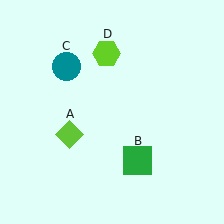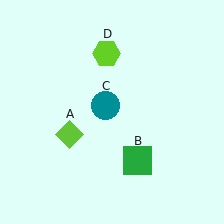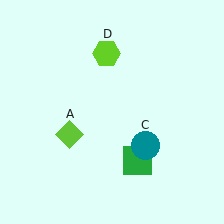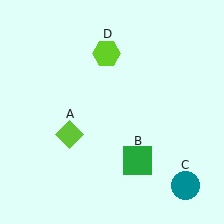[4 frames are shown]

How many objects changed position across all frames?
1 object changed position: teal circle (object C).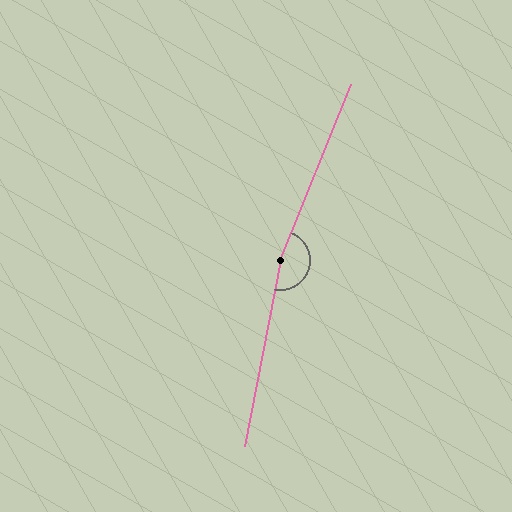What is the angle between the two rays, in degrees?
Approximately 169 degrees.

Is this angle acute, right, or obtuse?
It is obtuse.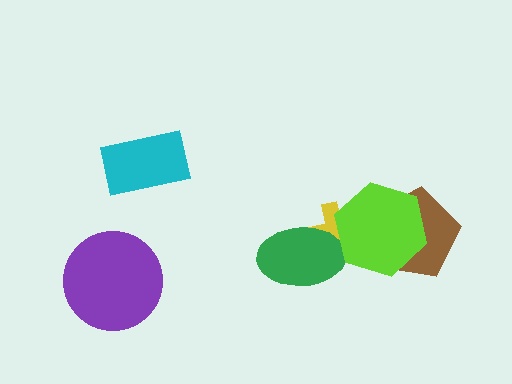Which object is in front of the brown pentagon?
The lime hexagon is in front of the brown pentagon.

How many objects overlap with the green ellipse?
1 object overlaps with the green ellipse.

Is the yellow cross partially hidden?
Yes, it is partially covered by another shape.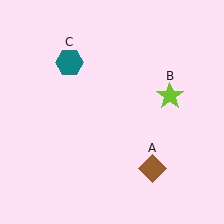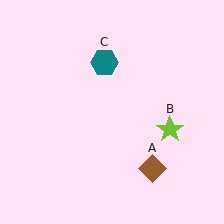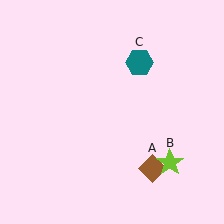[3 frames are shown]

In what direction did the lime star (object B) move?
The lime star (object B) moved down.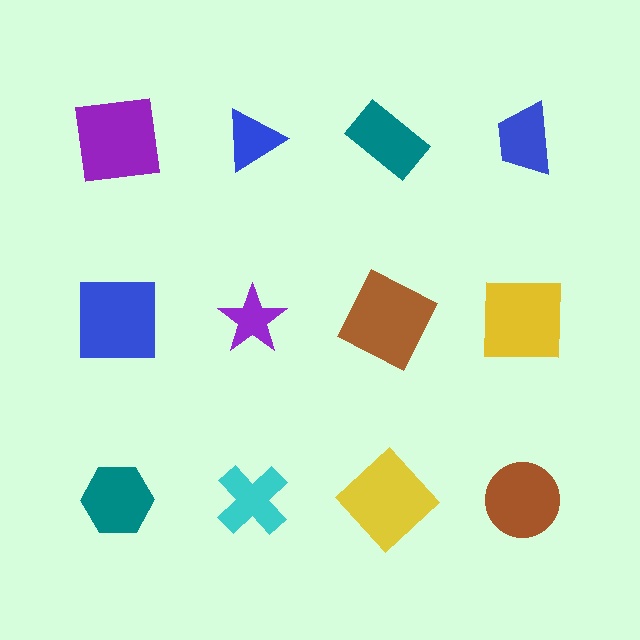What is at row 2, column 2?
A purple star.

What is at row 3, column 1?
A teal hexagon.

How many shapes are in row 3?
4 shapes.